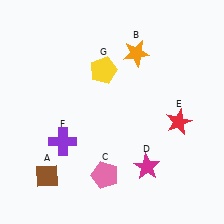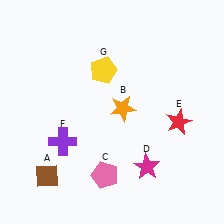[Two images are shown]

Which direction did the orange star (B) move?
The orange star (B) moved down.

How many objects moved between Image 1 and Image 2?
1 object moved between the two images.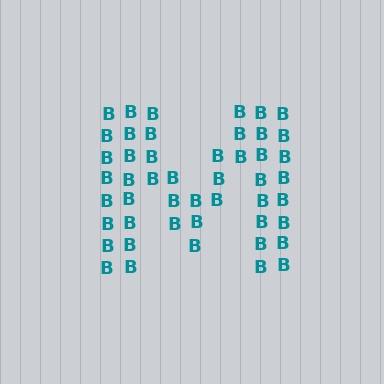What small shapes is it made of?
It is made of small letter B's.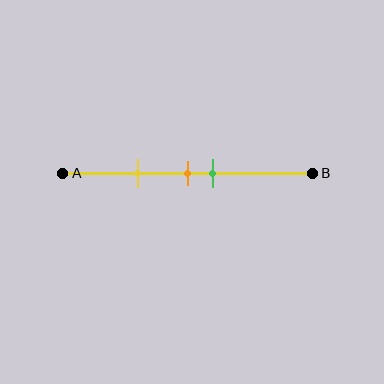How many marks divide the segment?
There are 3 marks dividing the segment.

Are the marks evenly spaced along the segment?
No, the marks are not evenly spaced.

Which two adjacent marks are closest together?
The orange and green marks are the closest adjacent pair.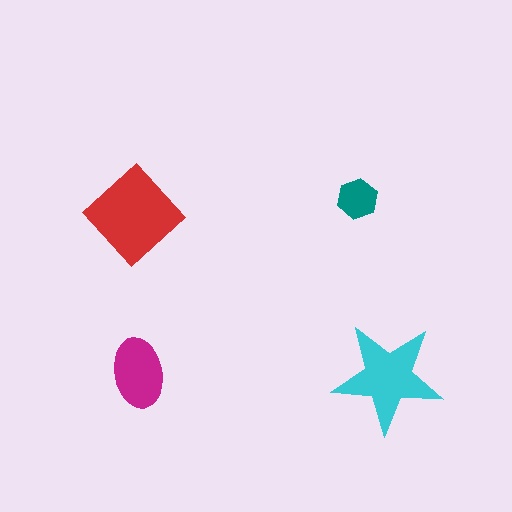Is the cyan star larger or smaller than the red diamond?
Smaller.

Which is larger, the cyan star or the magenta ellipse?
The cyan star.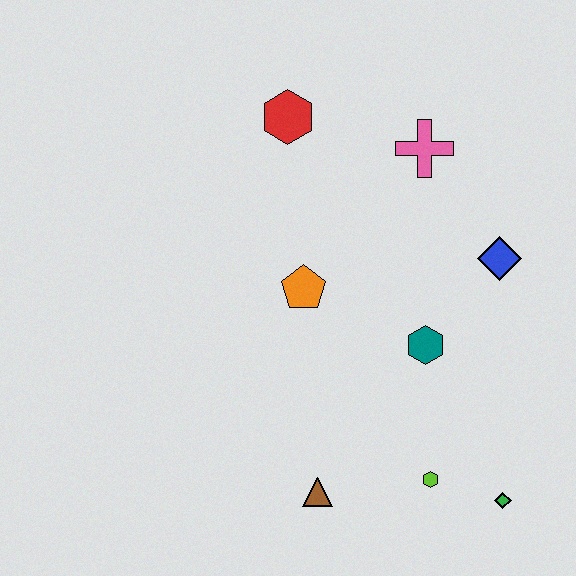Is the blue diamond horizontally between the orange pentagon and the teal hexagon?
No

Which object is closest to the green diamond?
The lime hexagon is closest to the green diamond.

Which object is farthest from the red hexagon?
The green diamond is farthest from the red hexagon.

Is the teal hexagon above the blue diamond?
No